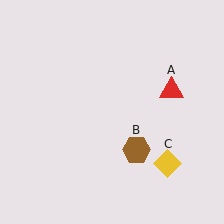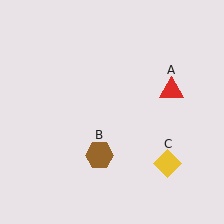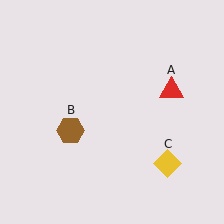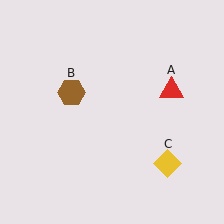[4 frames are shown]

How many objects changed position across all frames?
1 object changed position: brown hexagon (object B).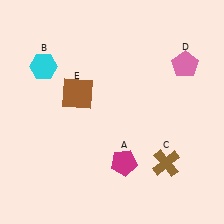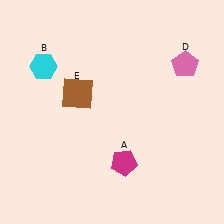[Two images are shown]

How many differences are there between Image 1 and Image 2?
There is 1 difference between the two images.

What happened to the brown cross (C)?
The brown cross (C) was removed in Image 2. It was in the bottom-right area of Image 1.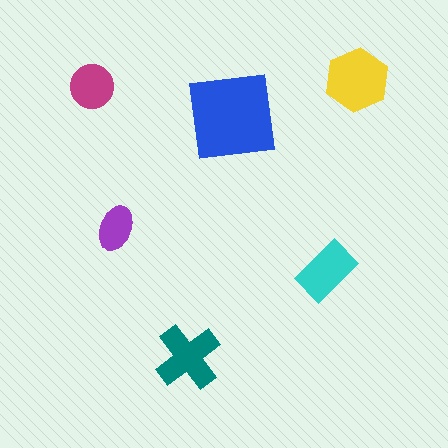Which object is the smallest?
The purple ellipse.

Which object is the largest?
The blue square.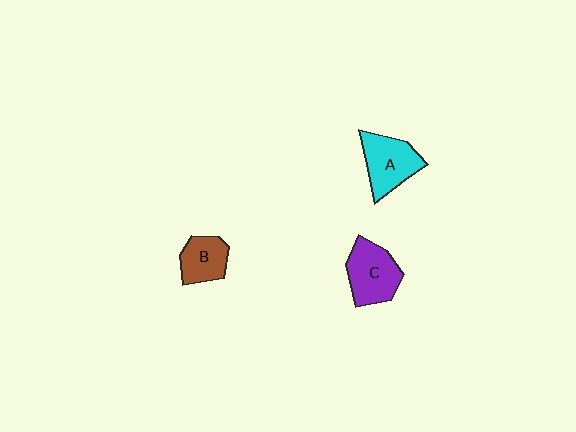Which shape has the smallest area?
Shape B (brown).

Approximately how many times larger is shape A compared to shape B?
Approximately 1.4 times.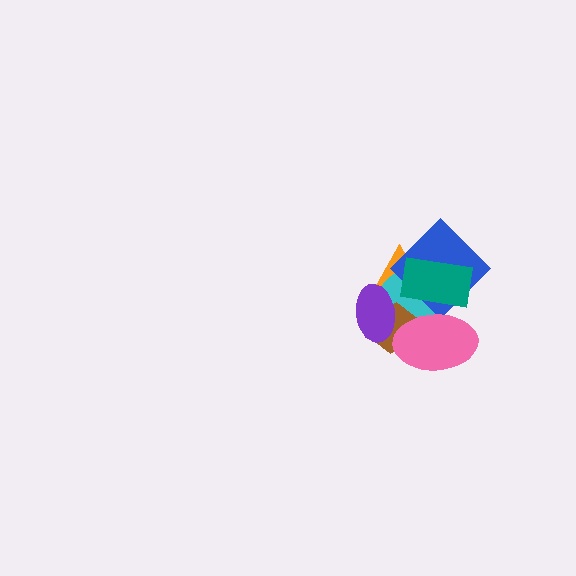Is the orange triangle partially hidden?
Yes, it is partially covered by another shape.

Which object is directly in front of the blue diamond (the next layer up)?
The teal rectangle is directly in front of the blue diamond.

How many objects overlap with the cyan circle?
6 objects overlap with the cyan circle.